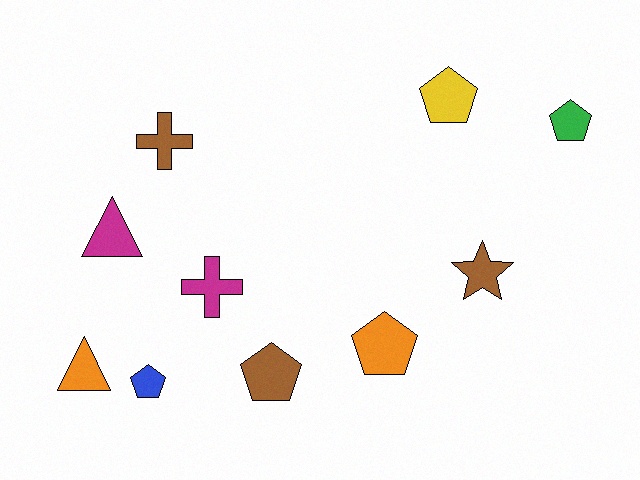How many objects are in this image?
There are 10 objects.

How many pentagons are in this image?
There are 5 pentagons.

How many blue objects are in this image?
There is 1 blue object.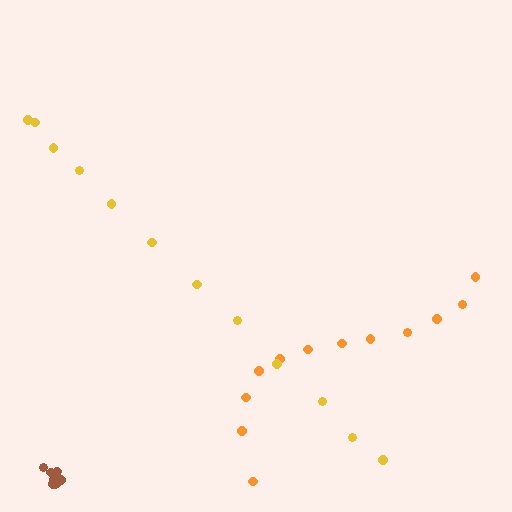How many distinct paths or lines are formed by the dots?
There are 3 distinct paths.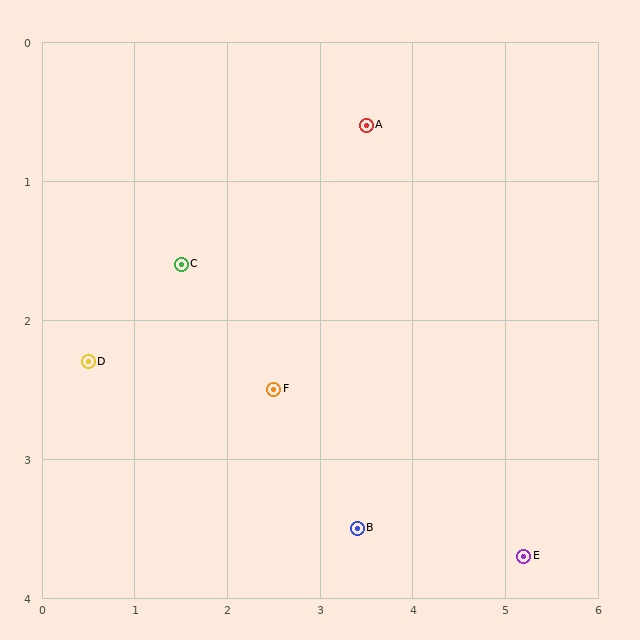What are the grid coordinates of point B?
Point B is at approximately (3.4, 3.5).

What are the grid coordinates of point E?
Point E is at approximately (5.2, 3.7).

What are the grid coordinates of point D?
Point D is at approximately (0.5, 2.3).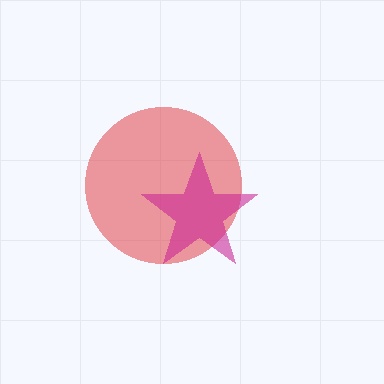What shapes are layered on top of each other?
The layered shapes are: a red circle, a magenta star.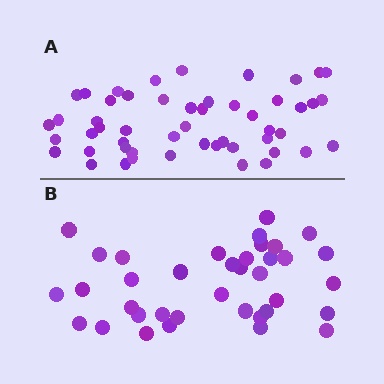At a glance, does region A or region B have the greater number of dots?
Region A (the top region) has more dots.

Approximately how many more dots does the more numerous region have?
Region A has approximately 15 more dots than region B.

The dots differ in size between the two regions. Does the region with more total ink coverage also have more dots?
No. Region B has more total ink coverage because its dots are larger, but region A actually contains more individual dots. Total area can be misleading — the number of items is what matters here.